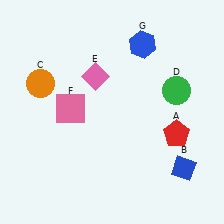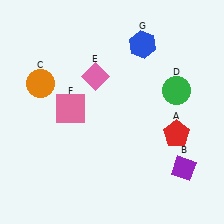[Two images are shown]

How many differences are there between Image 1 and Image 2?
There is 1 difference between the two images.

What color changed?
The diamond (B) changed from blue in Image 1 to purple in Image 2.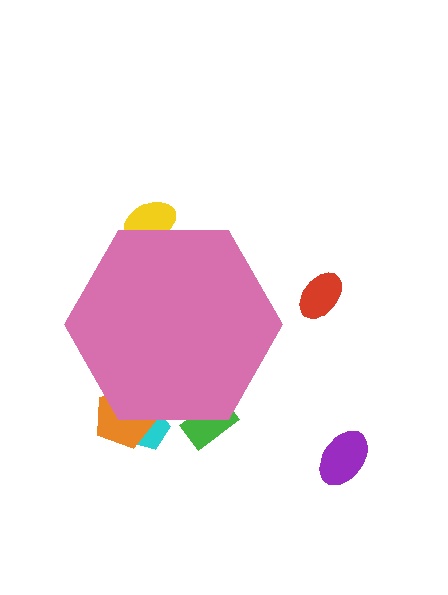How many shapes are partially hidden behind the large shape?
4 shapes are partially hidden.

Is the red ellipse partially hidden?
No, the red ellipse is fully visible.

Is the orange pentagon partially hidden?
Yes, the orange pentagon is partially hidden behind the pink hexagon.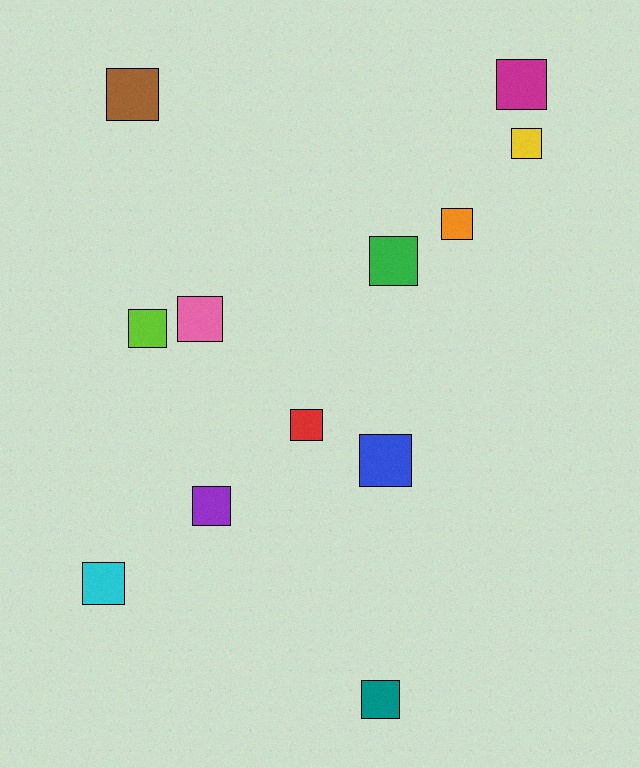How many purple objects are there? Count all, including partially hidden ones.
There is 1 purple object.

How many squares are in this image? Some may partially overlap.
There are 12 squares.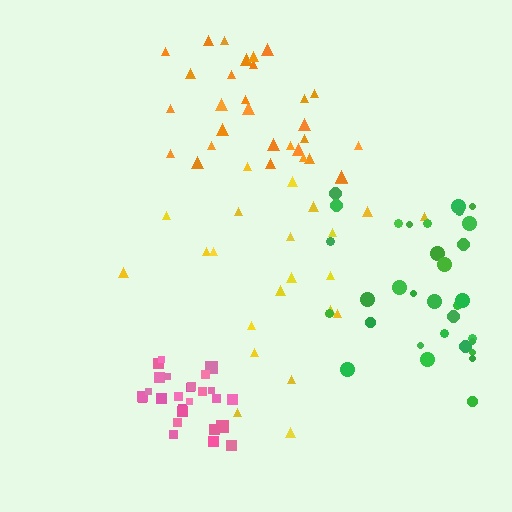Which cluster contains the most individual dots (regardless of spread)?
Green (32).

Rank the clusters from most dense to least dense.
pink, orange, green, yellow.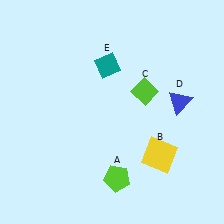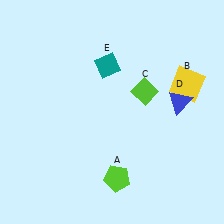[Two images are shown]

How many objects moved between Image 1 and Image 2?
1 object moved between the two images.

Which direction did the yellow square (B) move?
The yellow square (B) moved up.